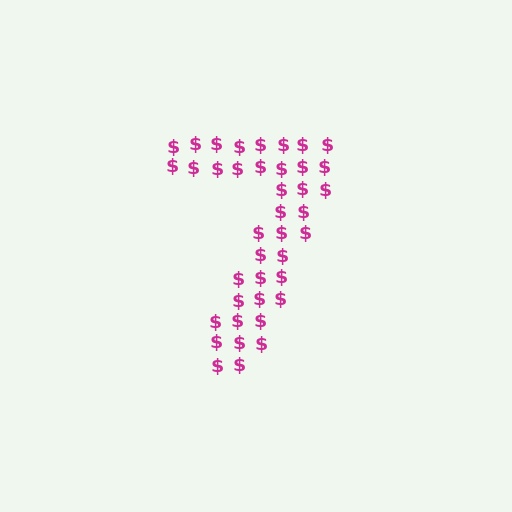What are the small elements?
The small elements are dollar signs.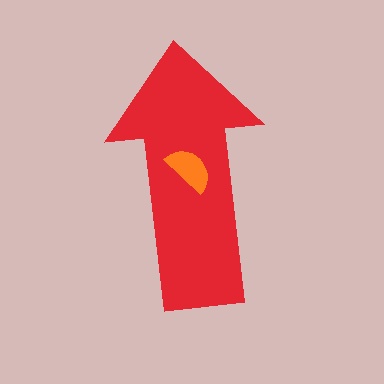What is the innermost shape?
The orange semicircle.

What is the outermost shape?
The red arrow.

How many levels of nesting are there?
2.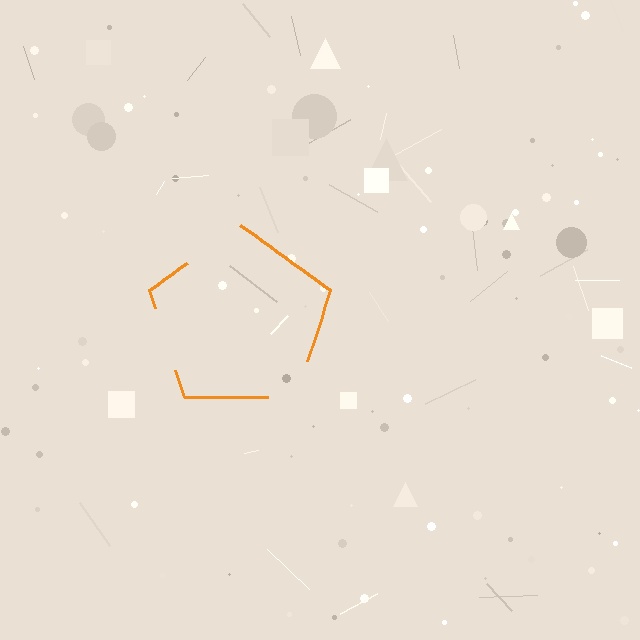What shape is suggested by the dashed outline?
The dashed outline suggests a pentagon.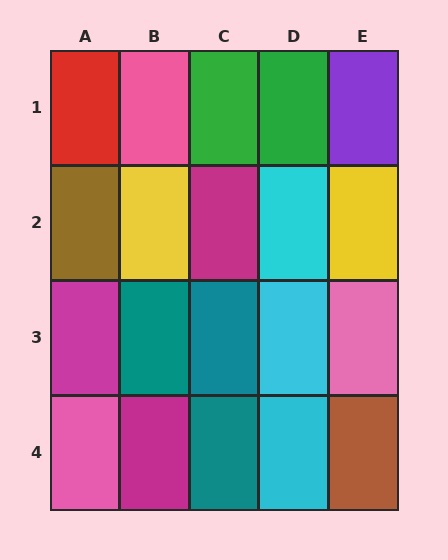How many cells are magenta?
3 cells are magenta.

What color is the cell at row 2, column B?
Yellow.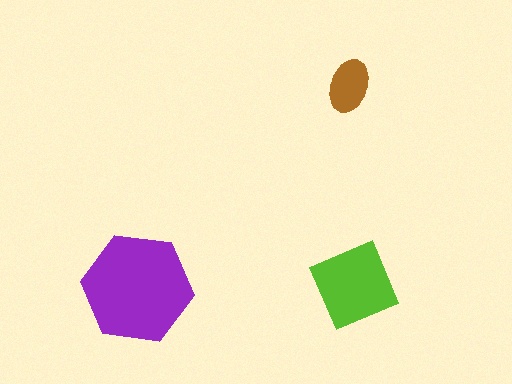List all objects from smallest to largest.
The brown ellipse, the lime diamond, the purple hexagon.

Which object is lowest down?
The purple hexagon is bottommost.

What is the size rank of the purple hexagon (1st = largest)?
1st.